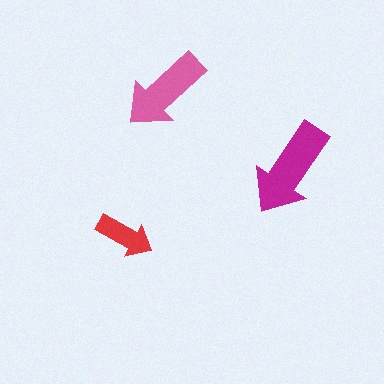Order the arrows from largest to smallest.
the magenta one, the pink one, the red one.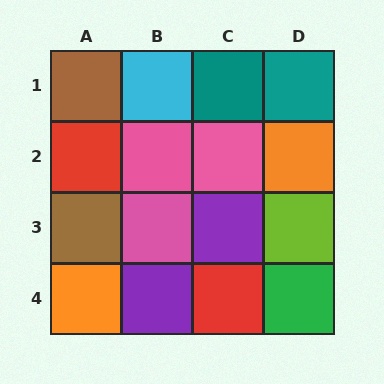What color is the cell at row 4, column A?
Orange.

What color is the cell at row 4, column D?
Green.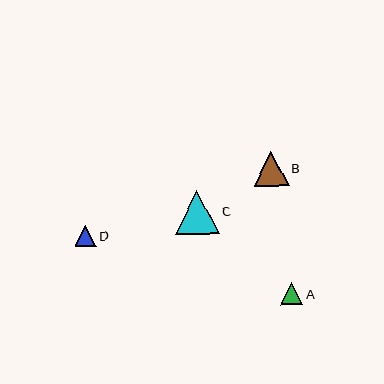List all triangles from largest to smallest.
From largest to smallest: C, B, A, D.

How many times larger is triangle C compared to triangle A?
Triangle C is approximately 2.0 times the size of triangle A.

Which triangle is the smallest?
Triangle D is the smallest with a size of approximately 21 pixels.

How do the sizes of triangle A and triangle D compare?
Triangle A and triangle D are approximately the same size.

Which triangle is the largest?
Triangle C is the largest with a size of approximately 43 pixels.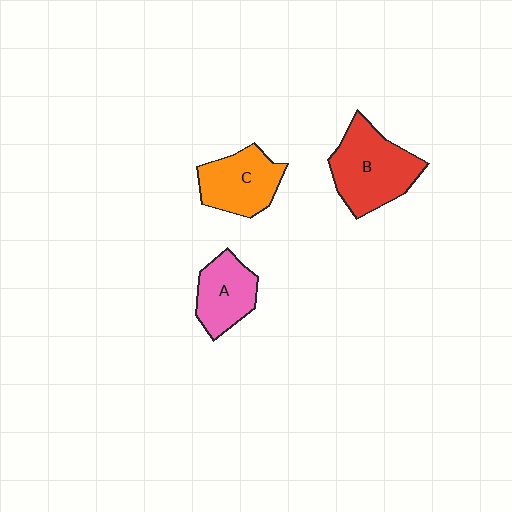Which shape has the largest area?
Shape B (red).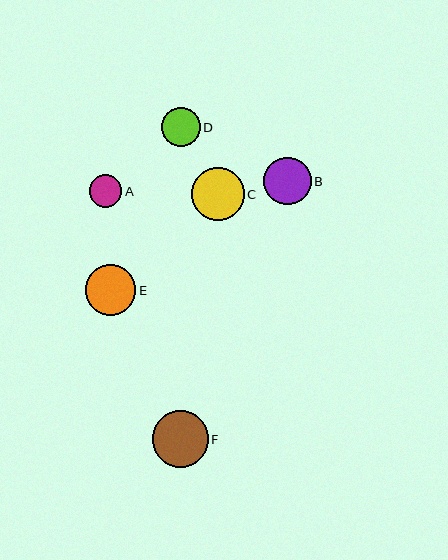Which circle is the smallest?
Circle A is the smallest with a size of approximately 32 pixels.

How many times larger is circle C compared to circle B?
Circle C is approximately 1.1 times the size of circle B.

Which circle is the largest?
Circle F is the largest with a size of approximately 56 pixels.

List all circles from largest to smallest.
From largest to smallest: F, C, E, B, D, A.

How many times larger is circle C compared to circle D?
Circle C is approximately 1.4 times the size of circle D.